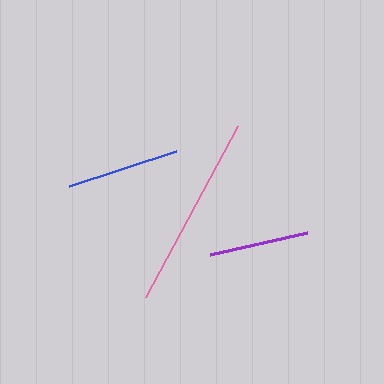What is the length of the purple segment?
The purple segment is approximately 100 pixels long.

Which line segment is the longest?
The pink line is the longest at approximately 194 pixels.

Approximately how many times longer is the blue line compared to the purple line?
The blue line is approximately 1.1 times the length of the purple line.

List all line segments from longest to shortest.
From longest to shortest: pink, blue, purple.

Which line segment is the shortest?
The purple line is the shortest at approximately 100 pixels.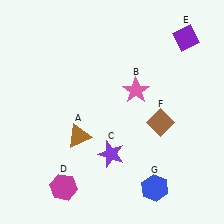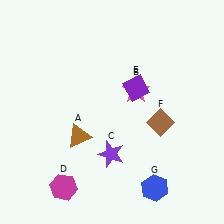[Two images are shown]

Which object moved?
The purple diamond (E) moved down.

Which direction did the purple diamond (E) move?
The purple diamond (E) moved down.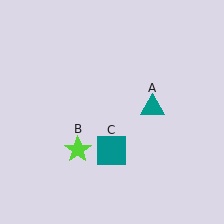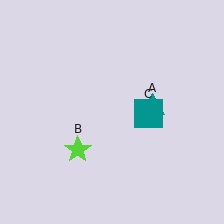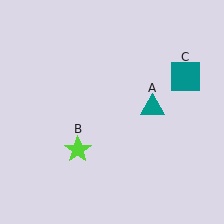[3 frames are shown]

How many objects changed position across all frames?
1 object changed position: teal square (object C).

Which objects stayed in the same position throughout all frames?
Teal triangle (object A) and lime star (object B) remained stationary.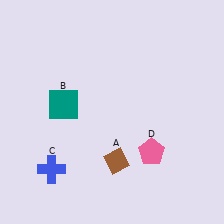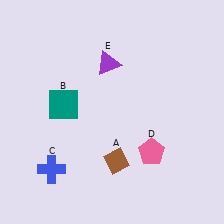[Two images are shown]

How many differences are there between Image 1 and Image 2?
There is 1 difference between the two images.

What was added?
A purple triangle (E) was added in Image 2.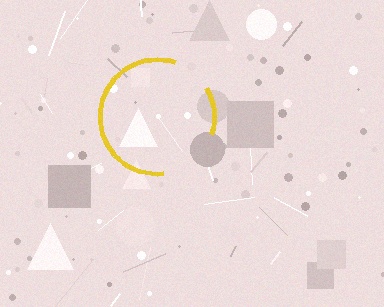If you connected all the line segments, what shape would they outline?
They would outline a circle.